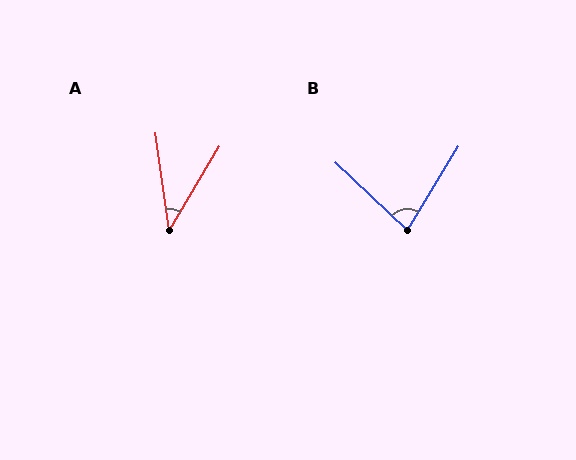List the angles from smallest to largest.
A (39°), B (78°).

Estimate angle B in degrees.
Approximately 78 degrees.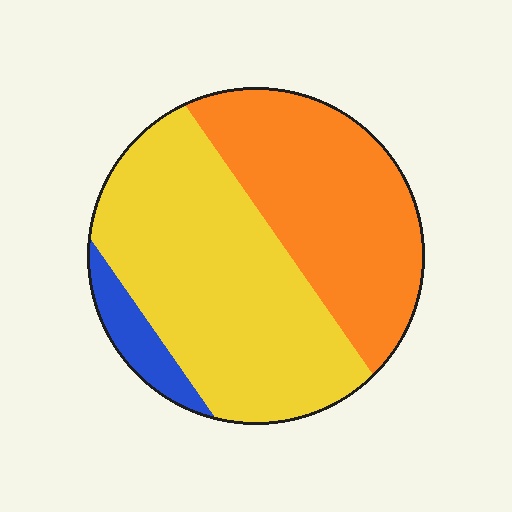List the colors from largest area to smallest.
From largest to smallest: yellow, orange, blue.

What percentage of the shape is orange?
Orange takes up between a third and a half of the shape.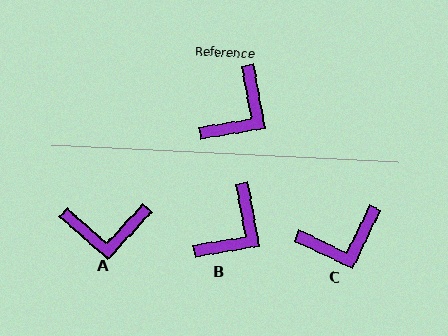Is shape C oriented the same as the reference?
No, it is off by about 35 degrees.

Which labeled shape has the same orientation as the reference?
B.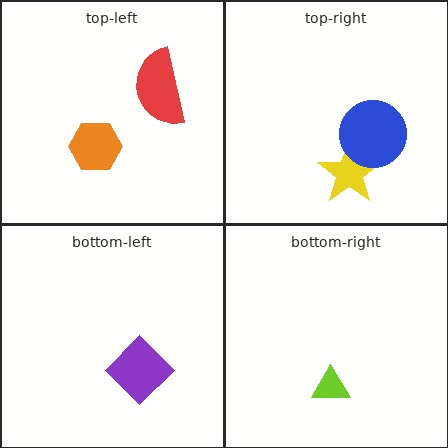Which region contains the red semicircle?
The top-left region.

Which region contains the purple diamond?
The bottom-left region.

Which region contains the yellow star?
The top-right region.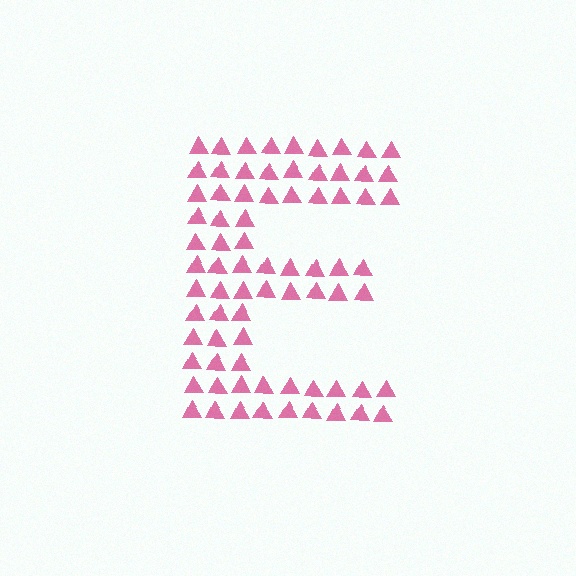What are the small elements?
The small elements are triangles.